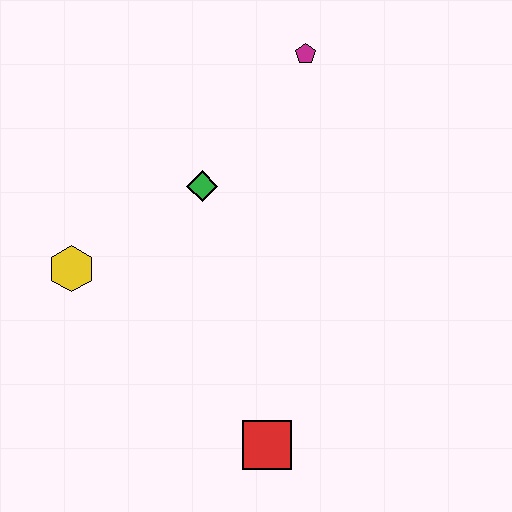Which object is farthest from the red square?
The magenta pentagon is farthest from the red square.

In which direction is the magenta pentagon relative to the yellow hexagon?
The magenta pentagon is to the right of the yellow hexagon.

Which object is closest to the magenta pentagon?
The green diamond is closest to the magenta pentagon.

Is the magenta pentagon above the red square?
Yes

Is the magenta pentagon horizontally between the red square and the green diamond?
No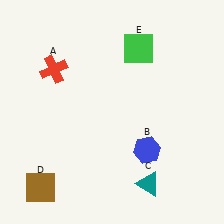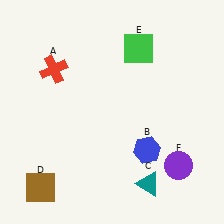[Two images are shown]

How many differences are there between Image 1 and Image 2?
There is 1 difference between the two images.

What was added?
A purple circle (F) was added in Image 2.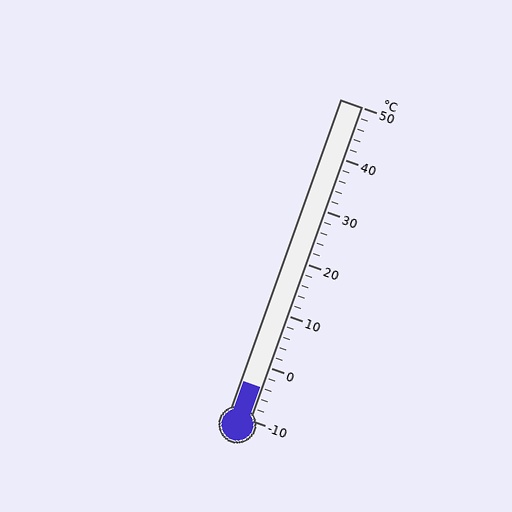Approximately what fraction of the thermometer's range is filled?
The thermometer is filled to approximately 10% of its range.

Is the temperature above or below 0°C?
The temperature is below 0°C.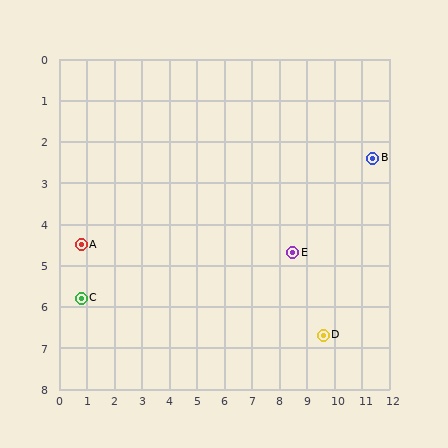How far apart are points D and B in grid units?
Points D and B are about 4.7 grid units apart.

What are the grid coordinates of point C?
Point C is at approximately (0.8, 5.8).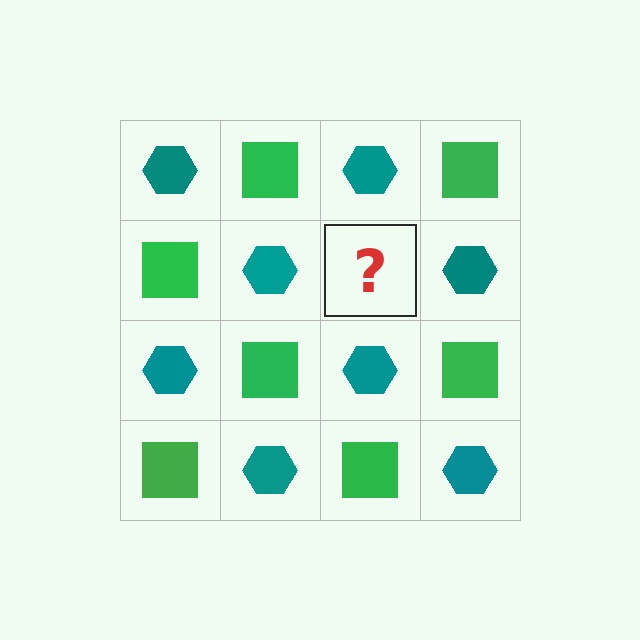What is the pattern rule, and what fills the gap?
The rule is that it alternates teal hexagon and green square in a checkerboard pattern. The gap should be filled with a green square.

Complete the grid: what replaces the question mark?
The question mark should be replaced with a green square.